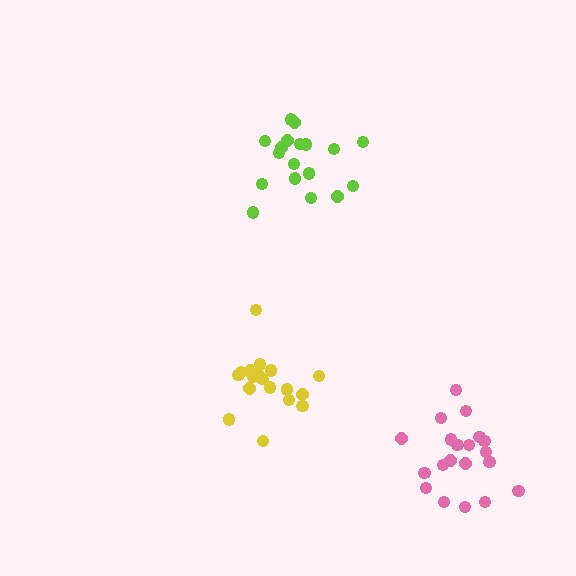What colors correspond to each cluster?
The clusters are colored: yellow, pink, lime.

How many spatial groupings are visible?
There are 3 spatial groupings.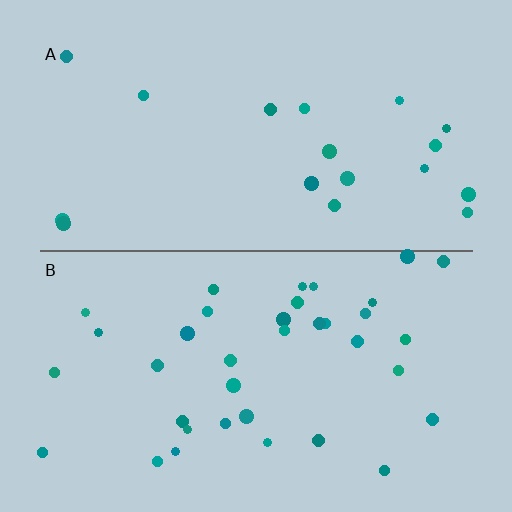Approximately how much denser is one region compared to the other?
Approximately 2.0× — region B over region A.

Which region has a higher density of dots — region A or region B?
B (the bottom).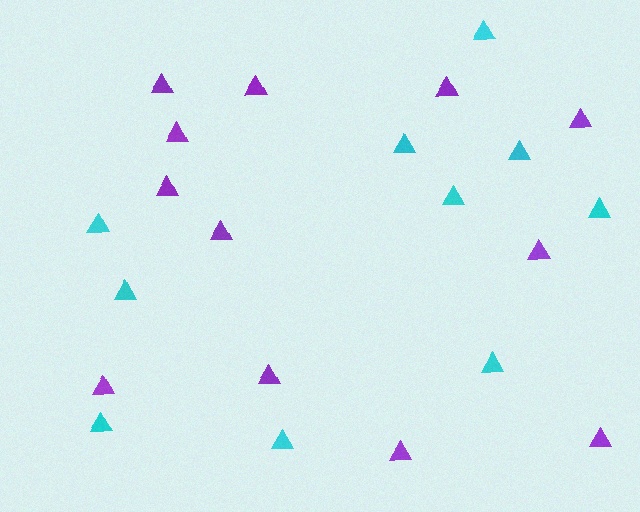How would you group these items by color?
There are 2 groups: one group of purple triangles (12) and one group of cyan triangles (10).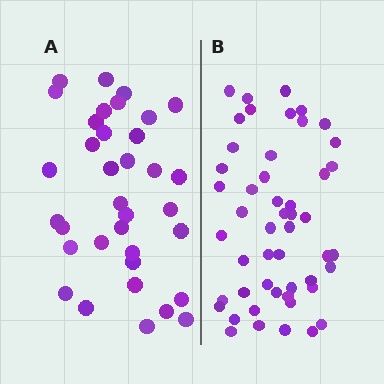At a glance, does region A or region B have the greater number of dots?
Region B (the right region) has more dots.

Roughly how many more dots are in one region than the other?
Region B has approximately 15 more dots than region A.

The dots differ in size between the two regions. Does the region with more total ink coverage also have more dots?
No. Region A has more total ink coverage because its dots are larger, but region B actually contains more individual dots. Total area can be misleading — the number of items is what matters here.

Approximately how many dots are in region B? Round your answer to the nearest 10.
About 50 dots.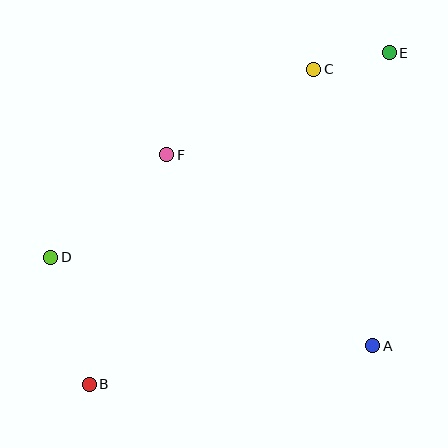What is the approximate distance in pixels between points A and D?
The distance between A and D is approximately 334 pixels.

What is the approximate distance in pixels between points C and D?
The distance between C and D is approximately 324 pixels.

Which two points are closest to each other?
Points C and E are closest to each other.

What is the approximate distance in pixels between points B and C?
The distance between B and C is approximately 387 pixels.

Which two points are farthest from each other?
Points B and E are farthest from each other.